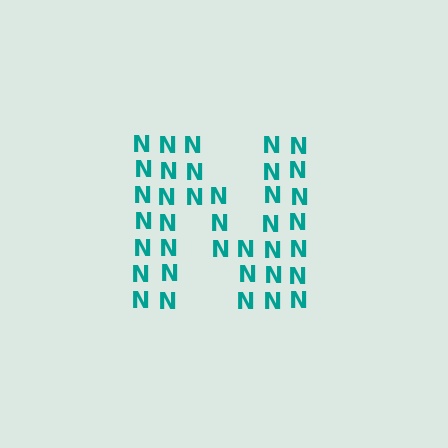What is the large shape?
The large shape is the letter N.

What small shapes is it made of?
It is made of small letter N's.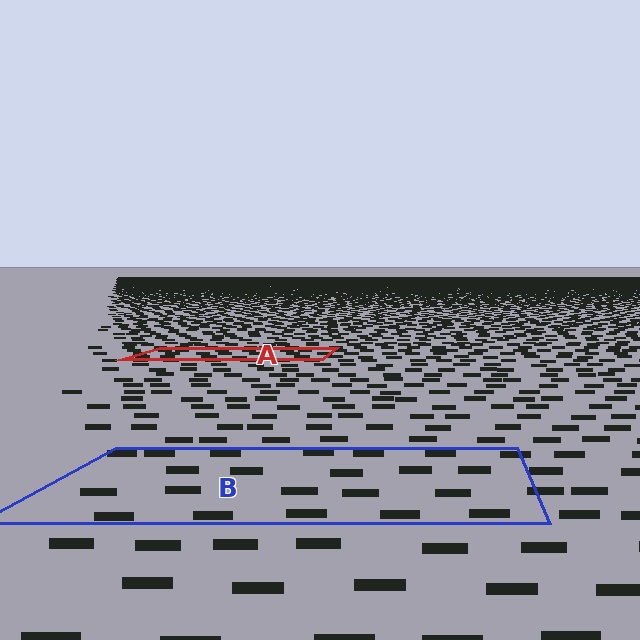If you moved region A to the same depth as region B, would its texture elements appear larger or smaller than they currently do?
They would appear larger. At a closer depth, the same texture elements are projected at a bigger on-screen size.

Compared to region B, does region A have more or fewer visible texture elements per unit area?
Region A has more texture elements per unit area — they are packed more densely because it is farther away.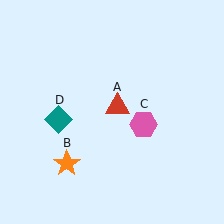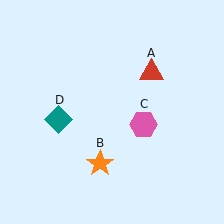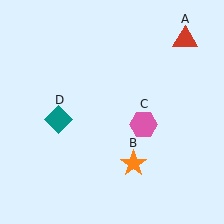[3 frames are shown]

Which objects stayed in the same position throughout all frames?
Pink hexagon (object C) and teal diamond (object D) remained stationary.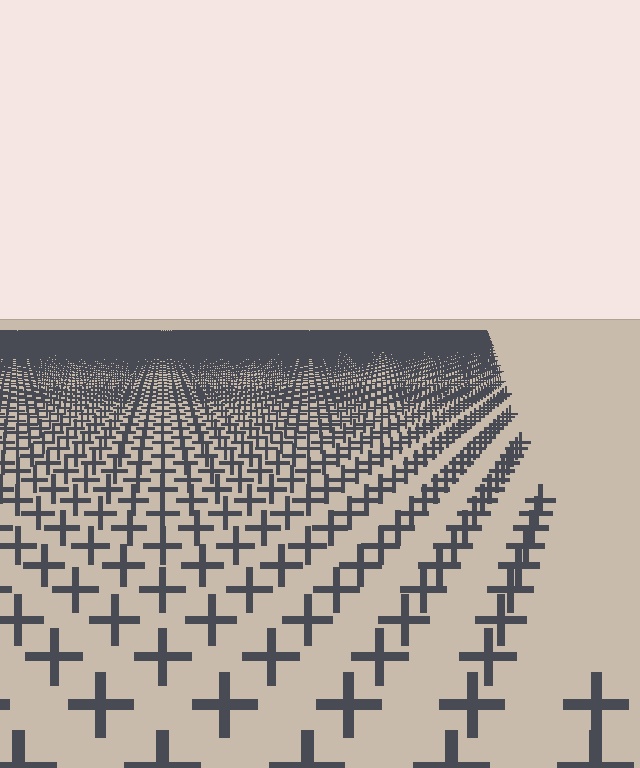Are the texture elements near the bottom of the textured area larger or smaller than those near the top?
Larger. Near the bottom, elements are closer to the viewer and appear at a bigger on-screen size.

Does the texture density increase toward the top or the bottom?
Density increases toward the top.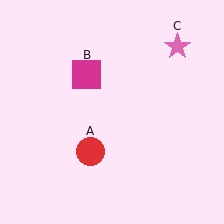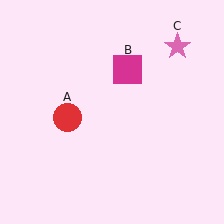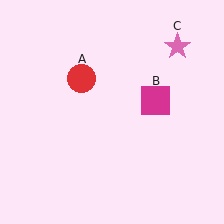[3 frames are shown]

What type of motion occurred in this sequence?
The red circle (object A), magenta square (object B) rotated clockwise around the center of the scene.